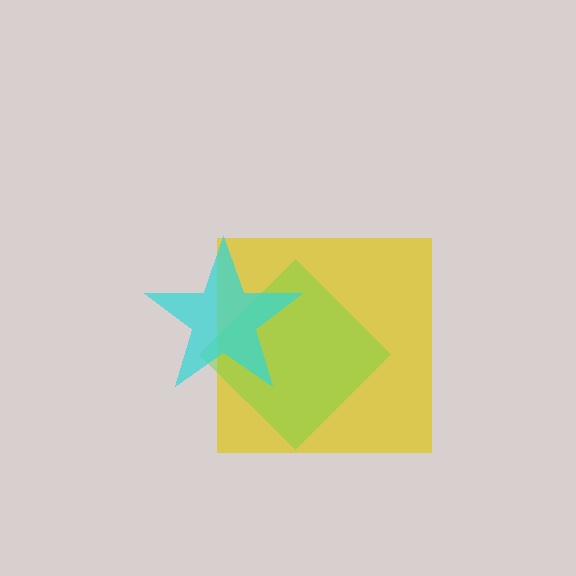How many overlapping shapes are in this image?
There are 3 overlapping shapes in the image.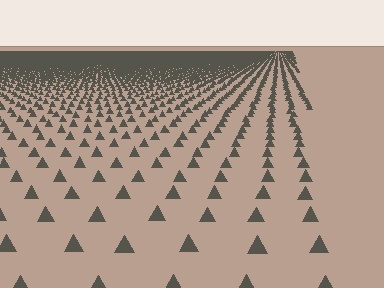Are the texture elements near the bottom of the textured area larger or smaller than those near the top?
Larger. Near the bottom, elements are closer to the viewer and appear at a bigger on-screen size.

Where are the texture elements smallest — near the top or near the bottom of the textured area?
Near the top.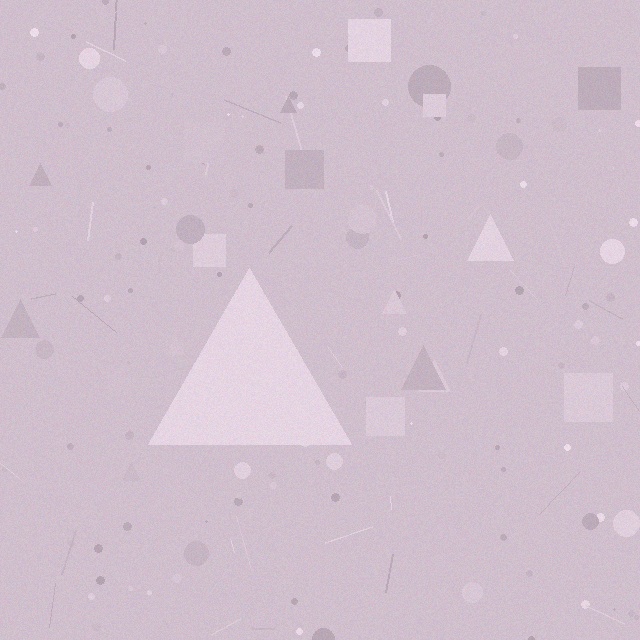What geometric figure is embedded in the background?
A triangle is embedded in the background.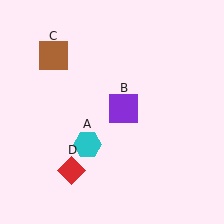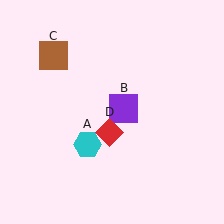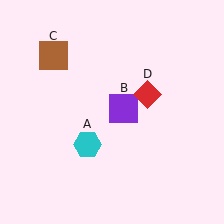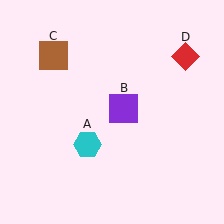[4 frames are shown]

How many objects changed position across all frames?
1 object changed position: red diamond (object D).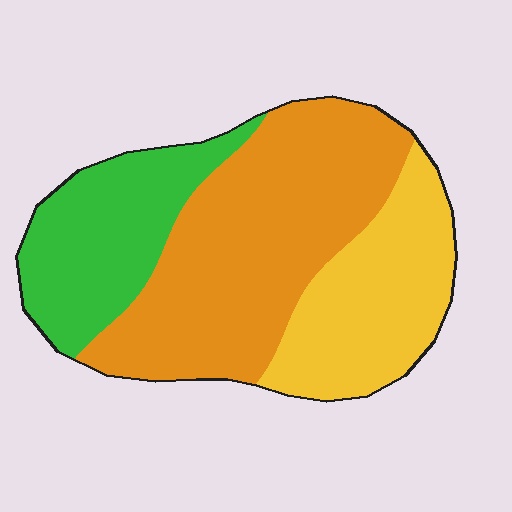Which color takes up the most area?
Orange, at roughly 50%.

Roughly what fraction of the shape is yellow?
Yellow covers about 25% of the shape.